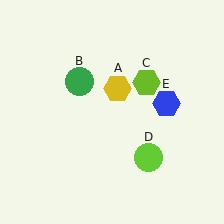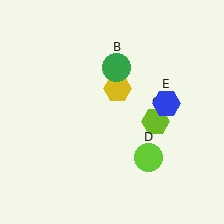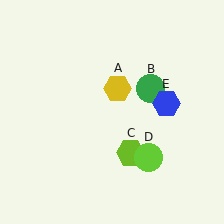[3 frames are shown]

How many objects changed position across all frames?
2 objects changed position: green circle (object B), lime hexagon (object C).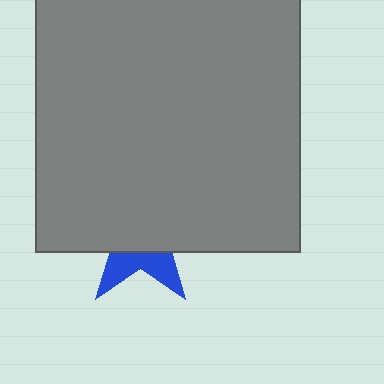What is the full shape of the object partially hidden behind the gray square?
The partially hidden object is a blue star.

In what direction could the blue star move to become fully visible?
The blue star could move down. That would shift it out from behind the gray square entirely.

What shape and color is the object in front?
The object in front is a gray square.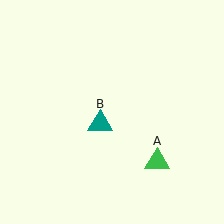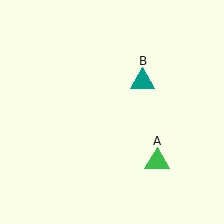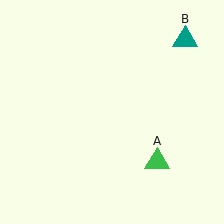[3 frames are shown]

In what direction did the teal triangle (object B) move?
The teal triangle (object B) moved up and to the right.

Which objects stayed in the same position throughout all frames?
Green triangle (object A) remained stationary.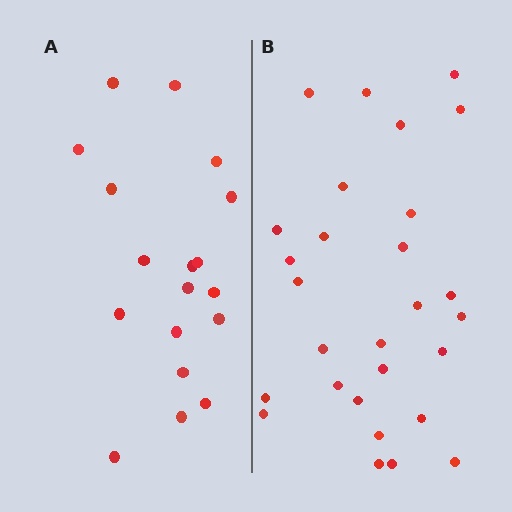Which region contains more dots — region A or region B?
Region B (the right region) has more dots.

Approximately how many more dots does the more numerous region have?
Region B has roughly 10 or so more dots than region A.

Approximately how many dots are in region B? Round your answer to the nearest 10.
About 30 dots. (The exact count is 28, which rounds to 30.)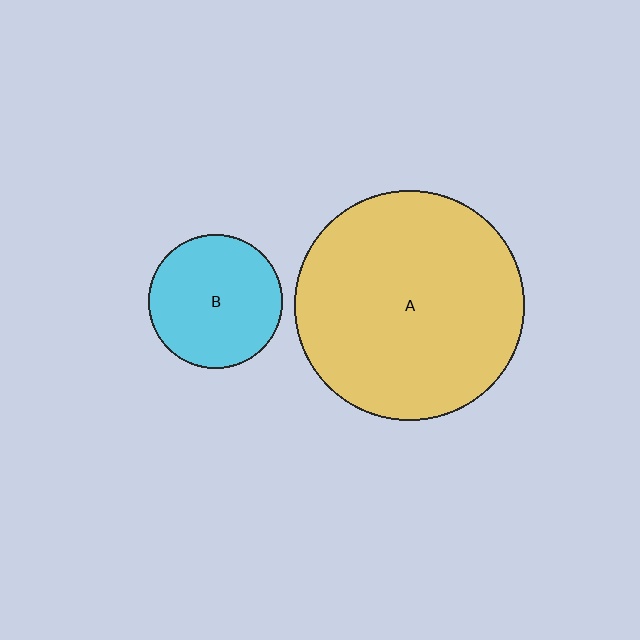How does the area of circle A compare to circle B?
Approximately 3.0 times.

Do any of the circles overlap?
No, none of the circles overlap.